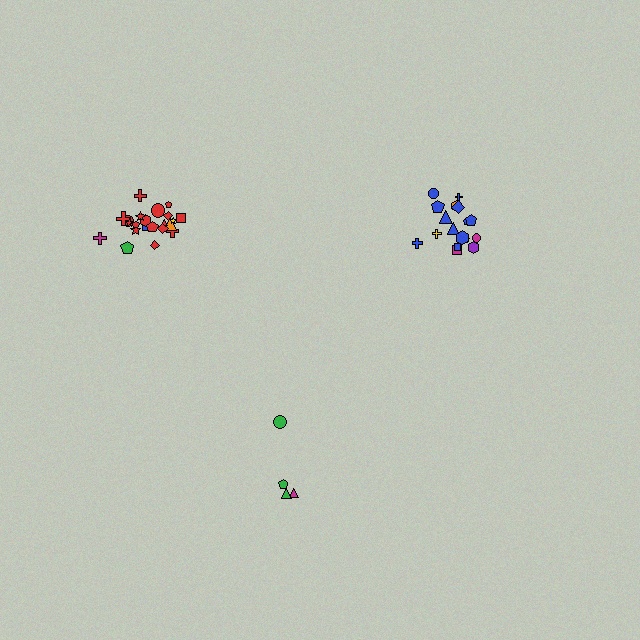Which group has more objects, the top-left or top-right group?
The top-left group.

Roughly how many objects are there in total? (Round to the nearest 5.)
Roughly 45 objects in total.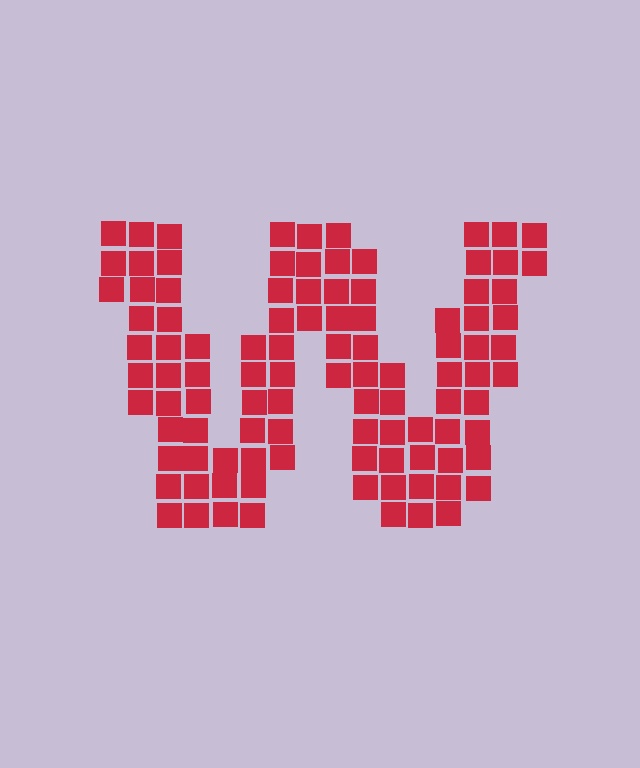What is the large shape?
The large shape is the letter W.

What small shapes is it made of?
It is made of small squares.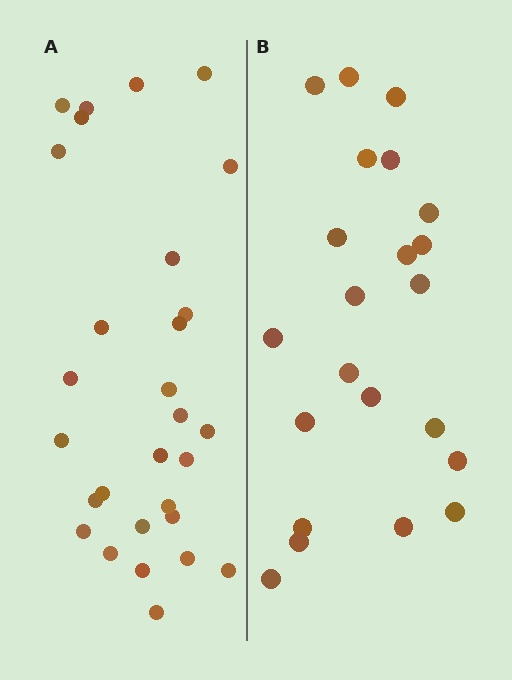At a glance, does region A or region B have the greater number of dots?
Region A (the left region) has more dots.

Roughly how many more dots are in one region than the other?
Region A has roughly 8 or so more dots than region B.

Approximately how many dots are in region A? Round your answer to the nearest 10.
About 30 dots. (The exact count is 29, which rounds to 30.)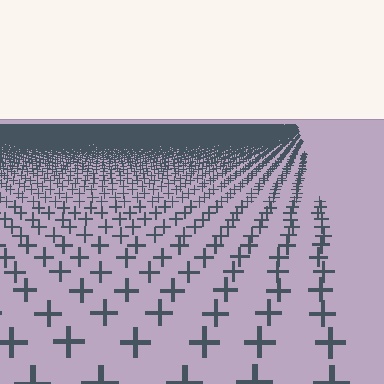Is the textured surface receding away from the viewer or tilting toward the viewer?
The surface is receding away from the viewer. Texture elements get smaller and denser toward the top.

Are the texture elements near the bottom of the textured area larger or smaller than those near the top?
Larger. Near the bottom, elements are closer to the viewer and appear at a bigger on-screen size.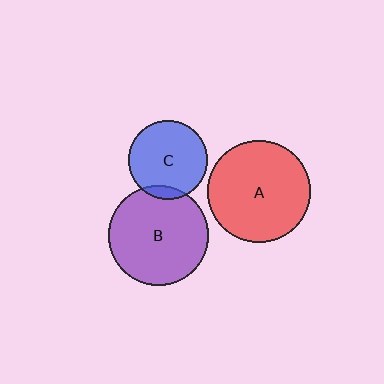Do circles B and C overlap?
Yes.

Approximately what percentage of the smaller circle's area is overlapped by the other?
Approximately 10%.